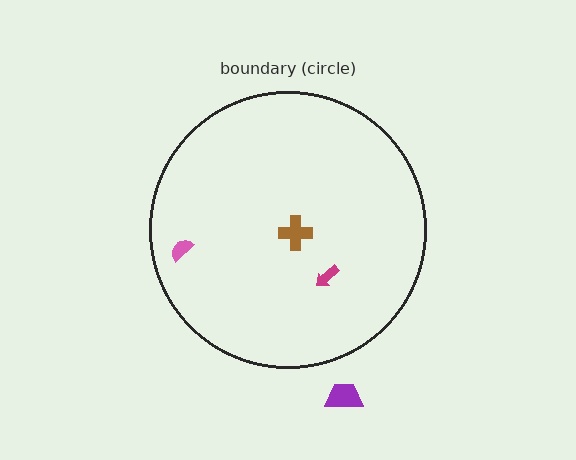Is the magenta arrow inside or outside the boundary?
Inside.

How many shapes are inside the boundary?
3 inside, 1 outside.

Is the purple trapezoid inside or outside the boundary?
Outside.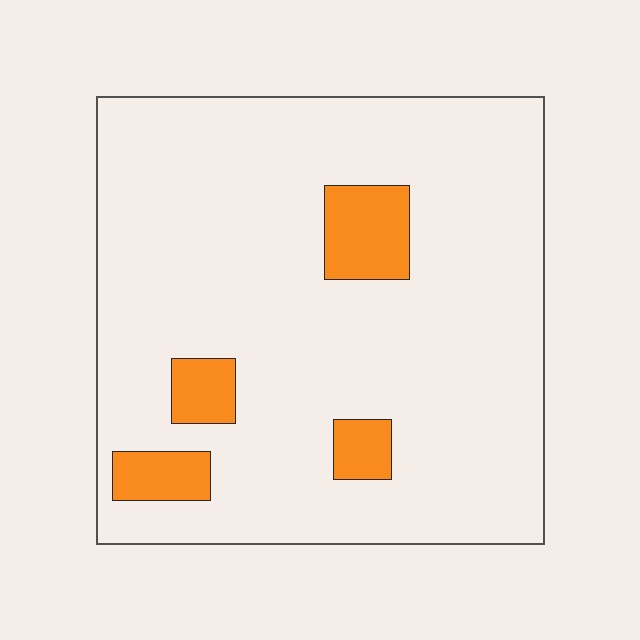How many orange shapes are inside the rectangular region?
4.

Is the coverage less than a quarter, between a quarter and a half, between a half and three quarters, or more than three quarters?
Less than a quarter.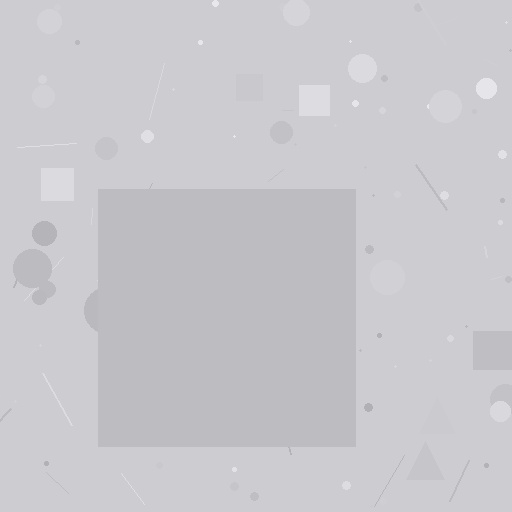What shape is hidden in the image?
A square is hidden in the image.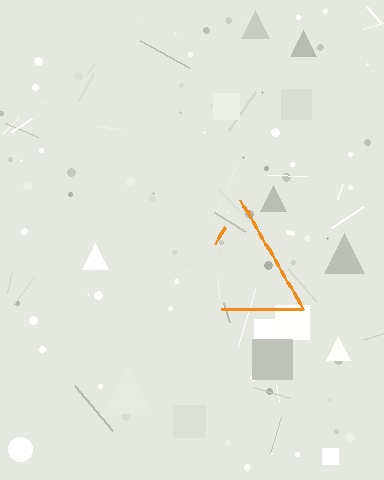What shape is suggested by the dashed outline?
The dashed outline suggests a triangle.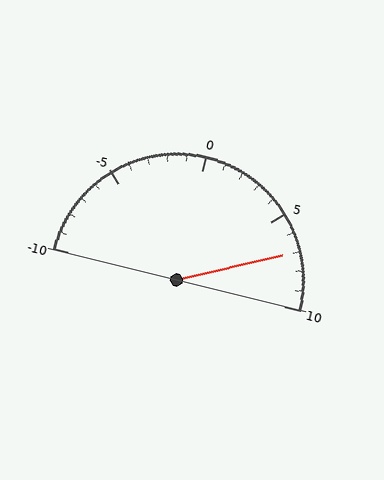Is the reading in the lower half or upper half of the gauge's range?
The reading is in the upper half of the range (-10 to 10).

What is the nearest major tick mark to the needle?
The nearest major tick mark is 5.